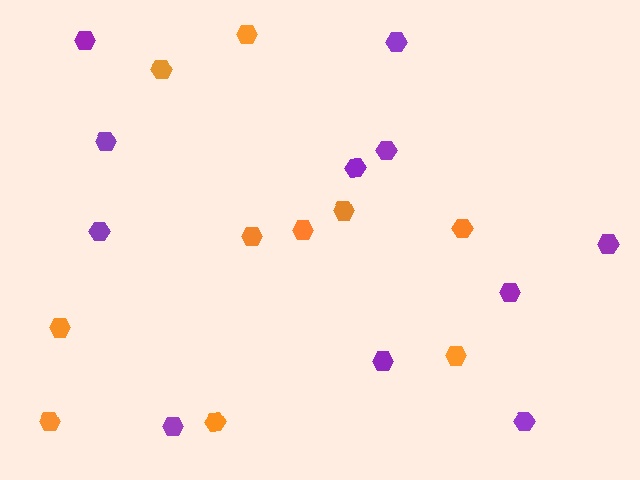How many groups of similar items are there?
There are 2 groups: one group of purple hexagons (11) and one group of orange hexagons (10).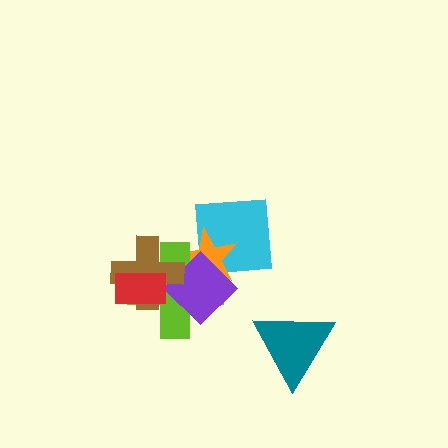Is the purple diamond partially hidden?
Yes, it is partially covered by another shape.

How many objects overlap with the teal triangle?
0 objects overlap with the teal triangle.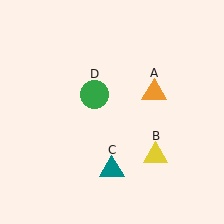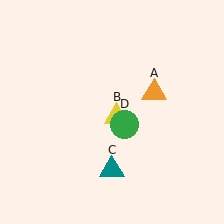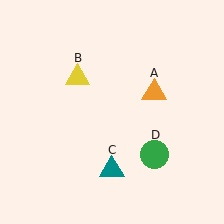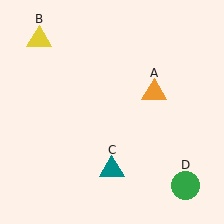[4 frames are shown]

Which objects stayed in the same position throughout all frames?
Orange triangle (object A) and teal triangle (object C) remained stationary.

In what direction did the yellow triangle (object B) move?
The yellow triangle (object B) moved up and to the left.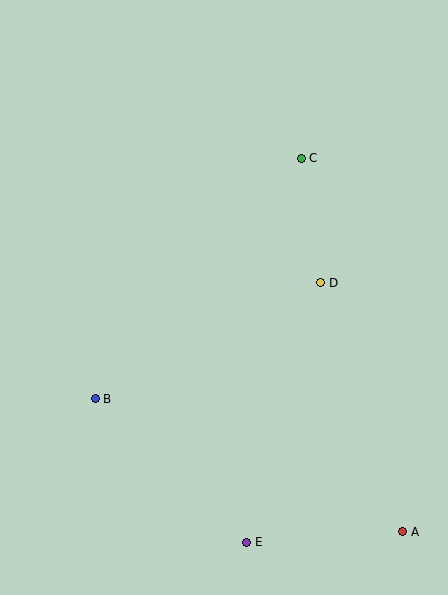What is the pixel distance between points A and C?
The distance between A and C is 387 pixels.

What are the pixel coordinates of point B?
Point B is at (95, 399).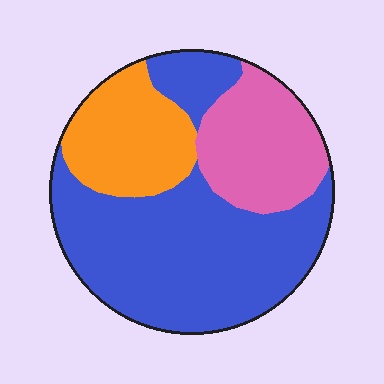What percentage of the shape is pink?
Pink takes up about one fifth (1/5) of the shape.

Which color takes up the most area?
Blue, at roughly 60%.